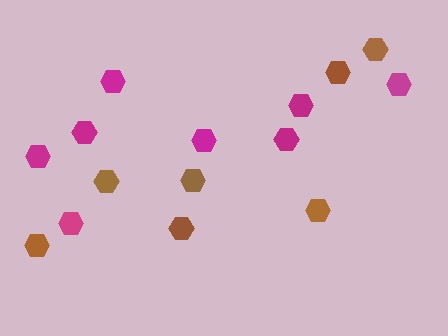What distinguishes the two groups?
There are 2 groups: one group of brown hexagons (7) and one group of magenta hexagons (8).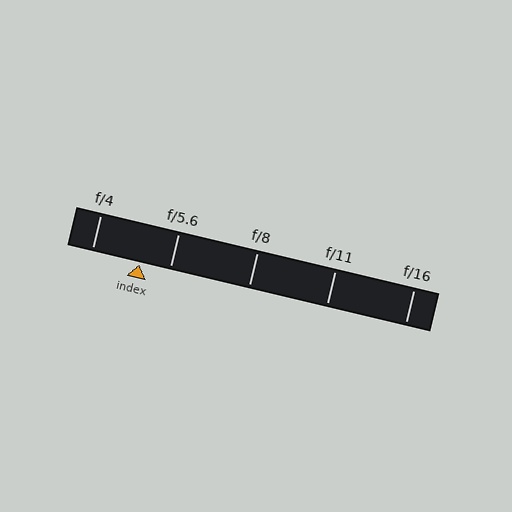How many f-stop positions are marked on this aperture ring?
There are 5 f-stop positions marked.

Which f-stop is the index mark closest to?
The index mark is closest to f/5.6.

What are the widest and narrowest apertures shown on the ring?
The widest aperture shown is f/4 and the narrowest is f/16.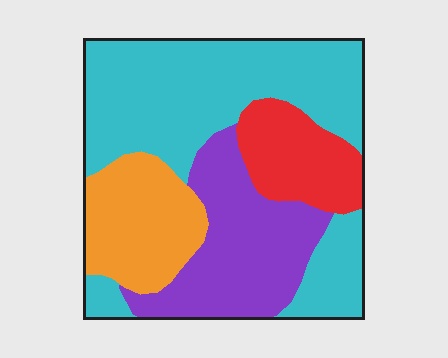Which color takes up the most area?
Cyan, at roughly 45%.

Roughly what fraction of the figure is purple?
Purple takes up about one quarter (1/4) of the figure.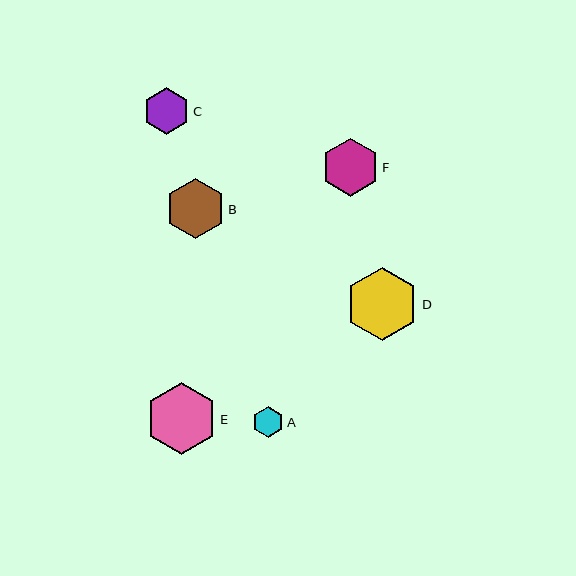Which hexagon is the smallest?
Hexagon A is the smallest with a size of approximately 31 pixels.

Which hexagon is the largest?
Hexagon D is the largest with a size of approximately 73 pixels.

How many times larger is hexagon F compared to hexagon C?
Hexagon F is approximately 1.2 times the size of hexagon C.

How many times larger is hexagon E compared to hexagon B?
Hexagon E is approximately 1.2 times the size of hexagon B.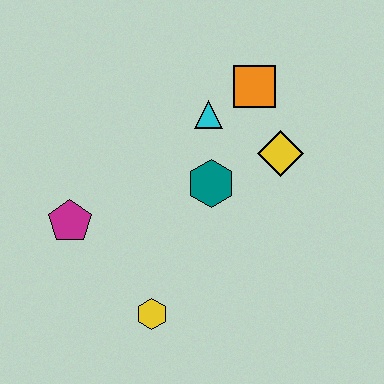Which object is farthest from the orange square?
The yellow hexagon is farthest from the orange square.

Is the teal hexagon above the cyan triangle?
No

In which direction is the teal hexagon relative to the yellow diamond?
The teal hexagon is to the left of the yellow diamond.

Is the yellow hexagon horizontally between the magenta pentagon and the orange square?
Yes